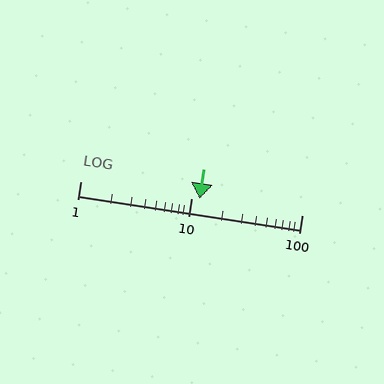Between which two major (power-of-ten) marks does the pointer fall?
The pointer is between 10 and 100.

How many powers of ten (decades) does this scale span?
The scale spans 2 decades, from 1 to 100.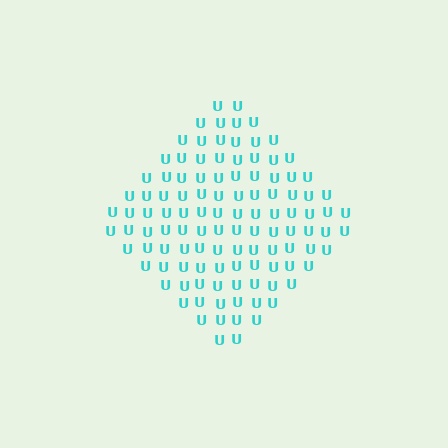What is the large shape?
The large shape is a diamond.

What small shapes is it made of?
It is made of small letter U's.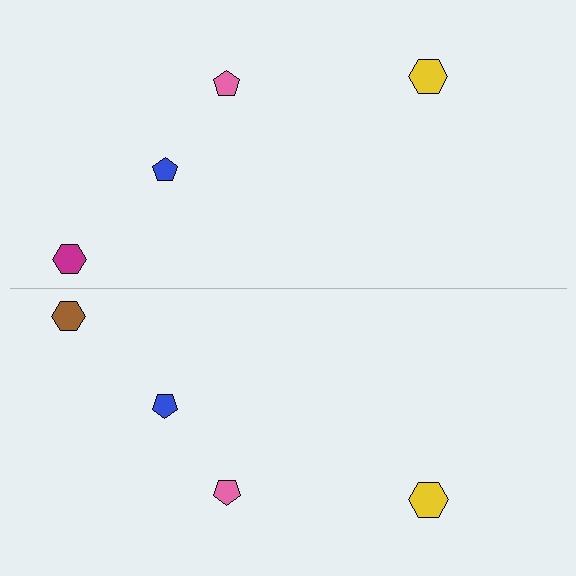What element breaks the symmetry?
The brown hexagon on the bottom side breaks the symmetry — its mirror counterpart is magenta.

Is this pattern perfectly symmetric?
No, the pattern is not perfectly symmetric. The brown hexagon on the bottom side breaks the symmetry — its mirror counterpart is magenta.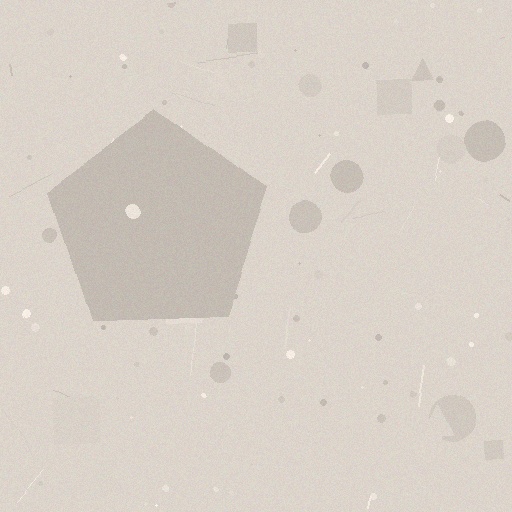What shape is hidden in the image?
A pentagon is hidden in the image.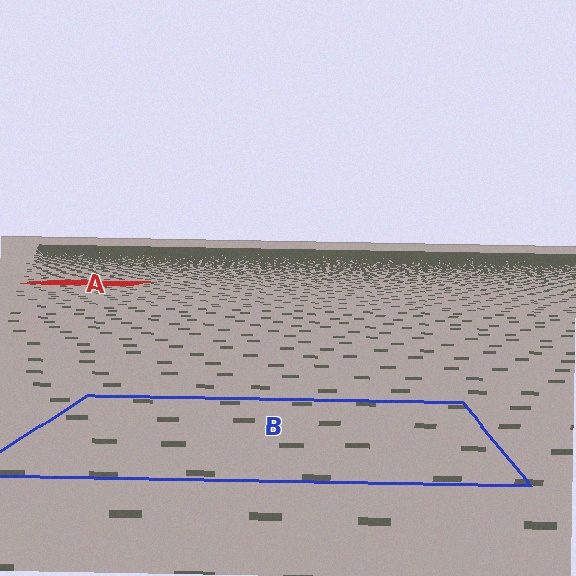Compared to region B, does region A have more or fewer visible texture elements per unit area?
Region A has more texture elements per unit area — they are packed more densely because it is farther away.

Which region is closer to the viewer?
Region B is closer. The texture elements there are larger and more spread out.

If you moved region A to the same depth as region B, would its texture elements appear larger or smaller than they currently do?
They would appear larger. At a closer depth, the same texture elements are projected at a bigger on-screen size.